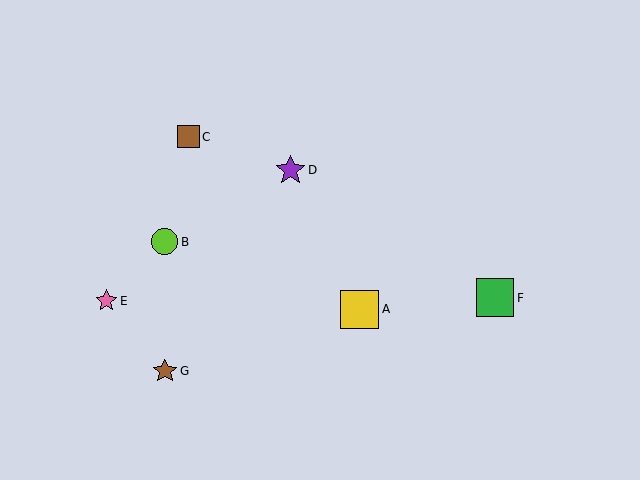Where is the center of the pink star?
The center of the pink star is at (106, 301).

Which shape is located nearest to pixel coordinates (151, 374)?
The brown star (labeled G) at (165, 371) is nearest to that location.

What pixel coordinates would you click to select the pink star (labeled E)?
Click at (106, 301) to select the pink star E.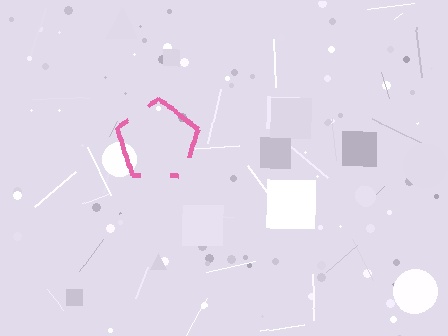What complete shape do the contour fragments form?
The contour fragments form a pentagon.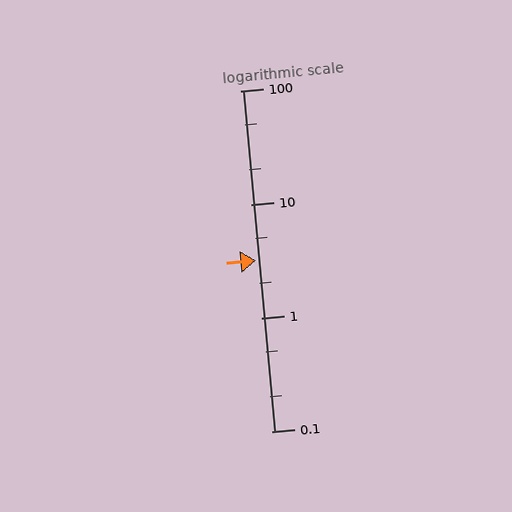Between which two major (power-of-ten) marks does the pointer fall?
The pointer is between 1 and 10.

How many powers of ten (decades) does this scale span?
The scale spans 3 decades, from 0.1 to 100.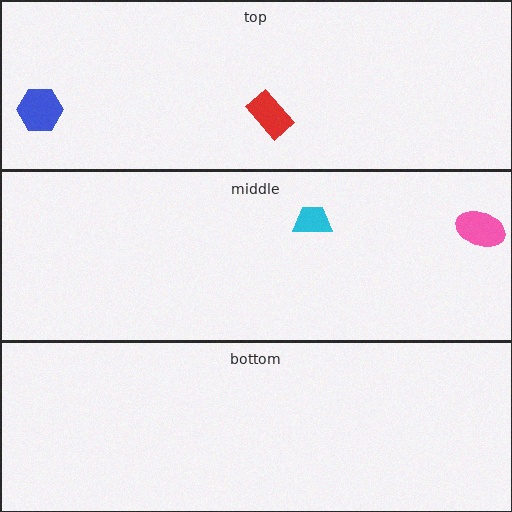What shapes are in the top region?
The blue hexagon, the red rectangle.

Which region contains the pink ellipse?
The middle region.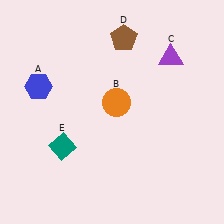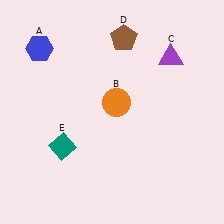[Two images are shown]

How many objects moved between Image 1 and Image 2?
1 object moved between the two images.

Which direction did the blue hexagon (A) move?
The blue hexagon (A) moved up.